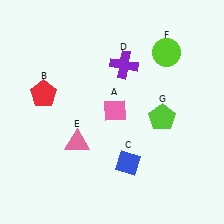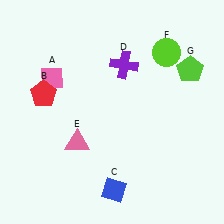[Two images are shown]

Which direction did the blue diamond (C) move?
The blue diamond (C) moved down.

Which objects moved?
The objects that moved are: the pink diamond (A), the blue diamond (C), the lime pentagon (G).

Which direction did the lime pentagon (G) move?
The lime pentagon (G) moved up.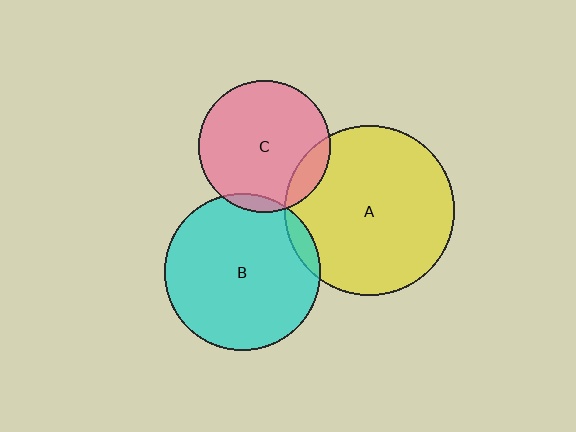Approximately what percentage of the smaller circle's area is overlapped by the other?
Approximately 5%.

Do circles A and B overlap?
Yes.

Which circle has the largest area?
Circle A (yellow).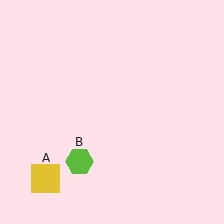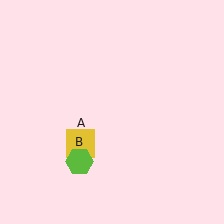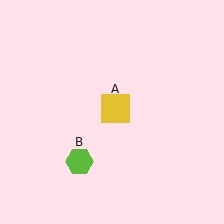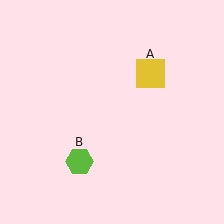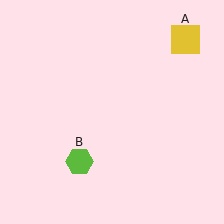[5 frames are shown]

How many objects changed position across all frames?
1 object changed position: yellow square (object A).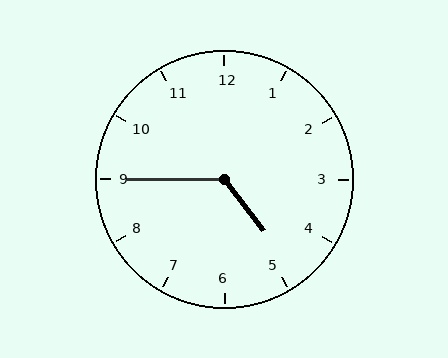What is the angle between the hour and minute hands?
Approximately 128 degrees.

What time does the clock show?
4:45.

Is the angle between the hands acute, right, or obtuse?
It is obtuse.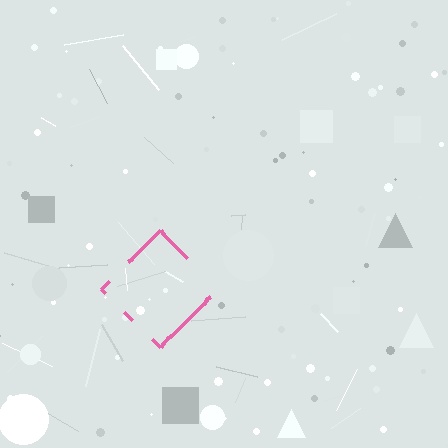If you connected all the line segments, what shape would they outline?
They would outline a diamond.